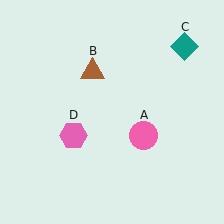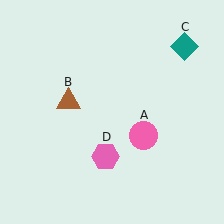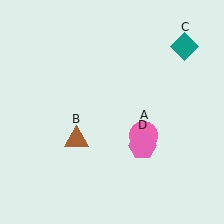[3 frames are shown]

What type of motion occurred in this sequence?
The brown triangle (object B), pink hexagon (object D) rotated counterclockwise around the center of the scene.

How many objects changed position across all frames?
2 objects changed position: brown triangle (object B), pink hexagon (object D).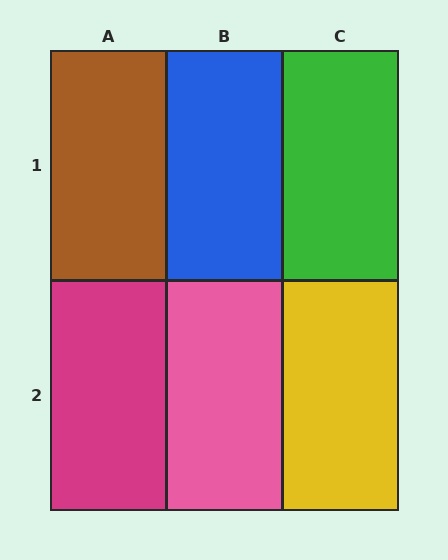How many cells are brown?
1 cell is brown.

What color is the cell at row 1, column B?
Blue.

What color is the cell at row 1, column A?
Brown.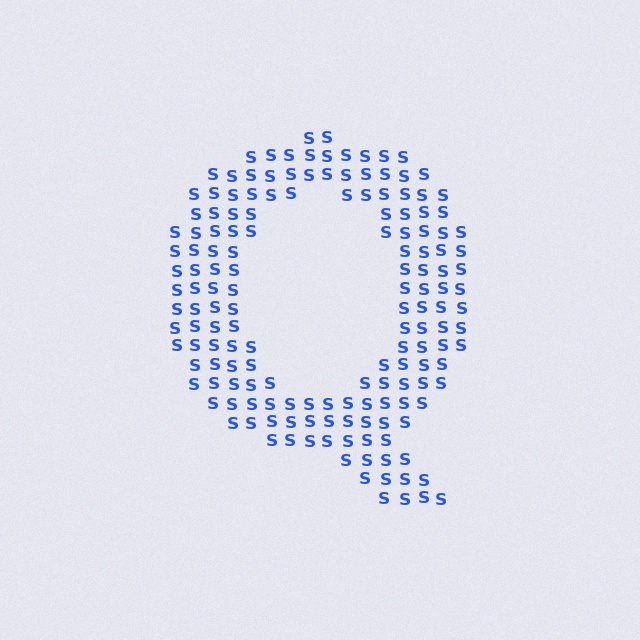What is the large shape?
The large shape is the letter Q.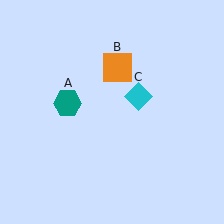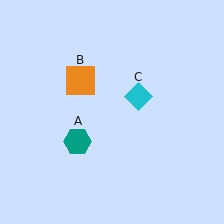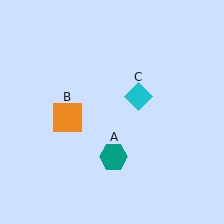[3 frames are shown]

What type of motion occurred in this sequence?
The teal hexagon (object A), orange square (object B) rotated counterclockwise around the center of the scene.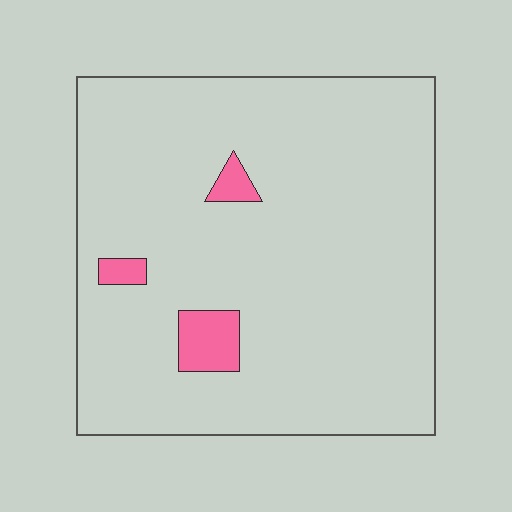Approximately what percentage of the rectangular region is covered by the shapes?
Approximately 5%.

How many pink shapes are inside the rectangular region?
3.